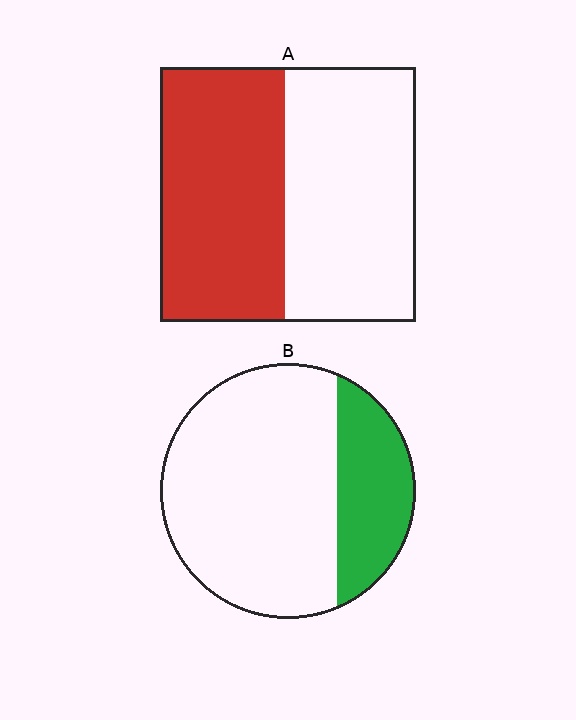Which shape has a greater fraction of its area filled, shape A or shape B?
Shape A.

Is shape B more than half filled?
No.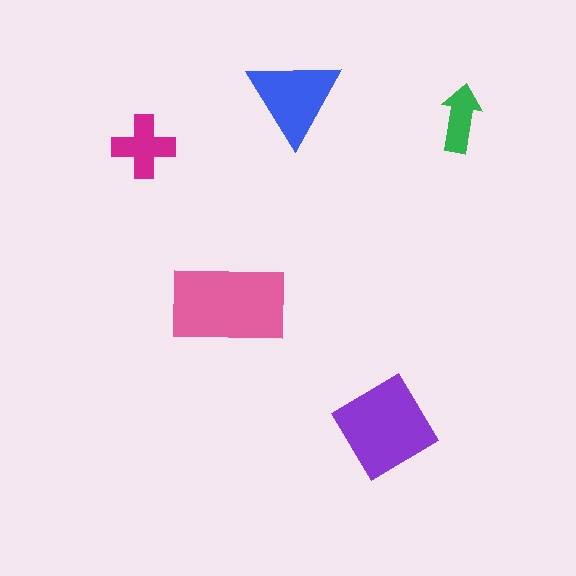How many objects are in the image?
There are 5 objects in the image.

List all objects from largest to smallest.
The pink rectangle, the purple diamond, the blue triangle, the magenta cross, the green arrow.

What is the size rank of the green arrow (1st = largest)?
5th.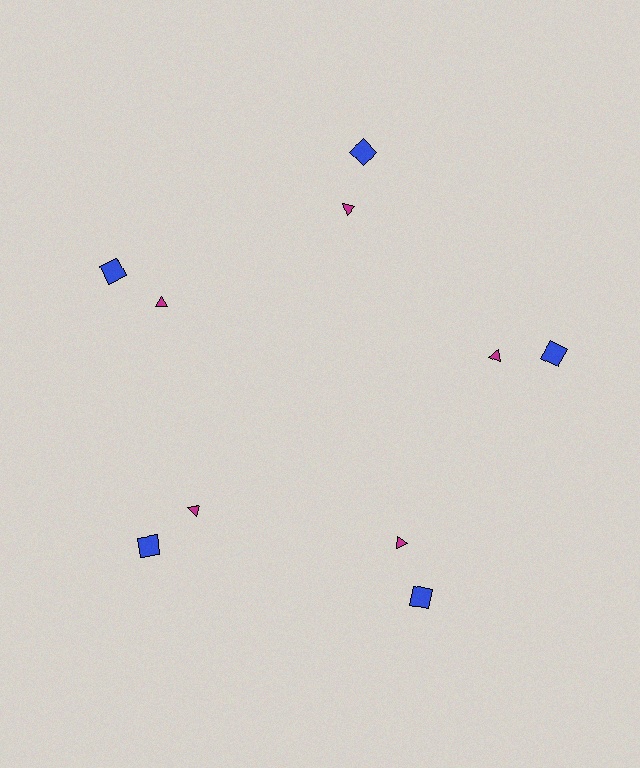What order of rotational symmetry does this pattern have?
This pattern has 5-fold rotational symmetry.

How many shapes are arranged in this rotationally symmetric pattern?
There are 10 shapes, arranged in 5 groups of 2.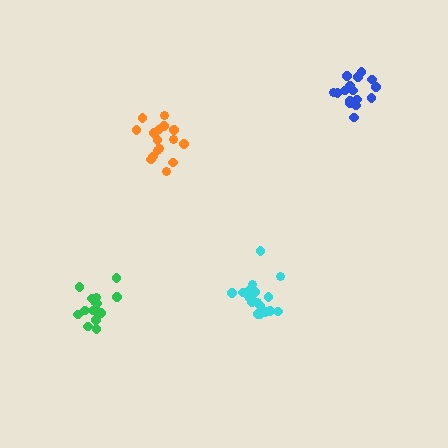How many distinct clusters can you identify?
There are 4 distinct clusters.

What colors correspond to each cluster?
The clusters are colored: green, blue, orange, cyan.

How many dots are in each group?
Group 1: 16 dots, Group 2: 16 dots, Group 3: 16 dots, Group 4: 19 dots (67 total).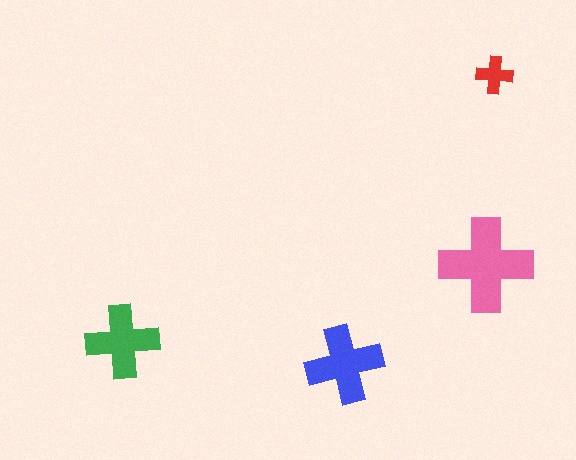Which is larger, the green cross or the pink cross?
The pink one.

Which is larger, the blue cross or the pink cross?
The pink one.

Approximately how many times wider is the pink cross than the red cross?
About 2.5 times wider.